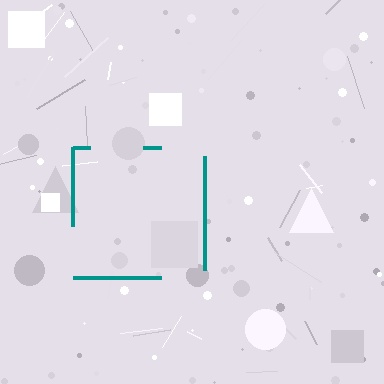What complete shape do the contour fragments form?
The contour fragments form a square.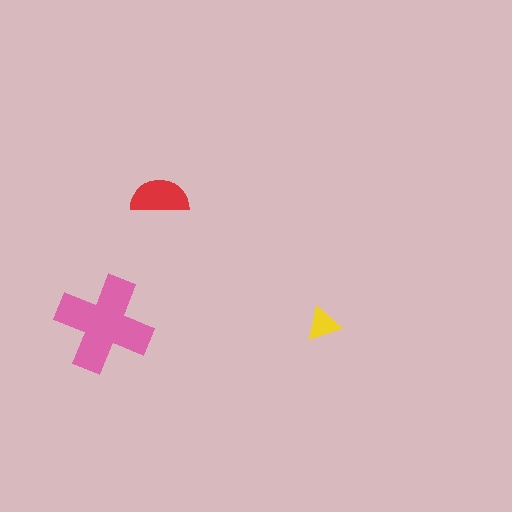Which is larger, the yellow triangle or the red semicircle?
The red semicircle.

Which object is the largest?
The pink cross.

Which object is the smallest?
The yellow triangle.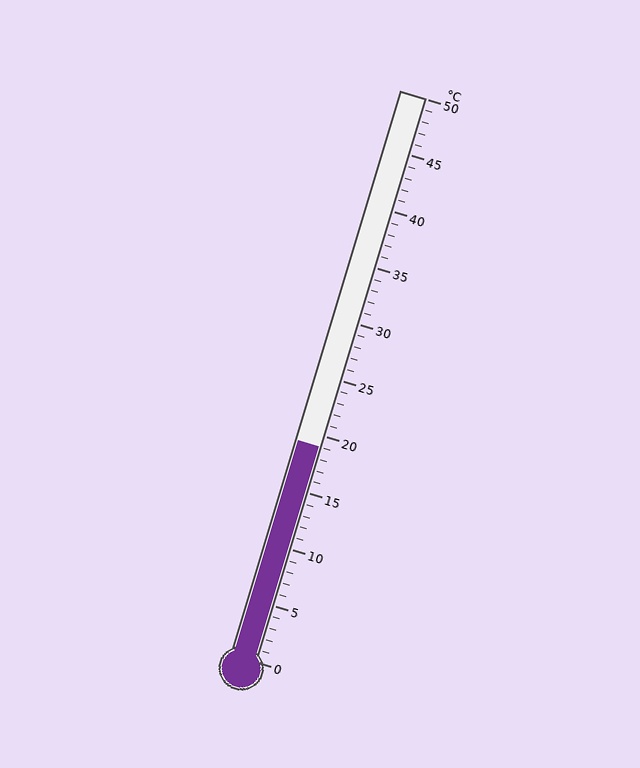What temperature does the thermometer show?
The thermometer shows approximately 19°C.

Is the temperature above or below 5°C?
The temperature is above 5°C.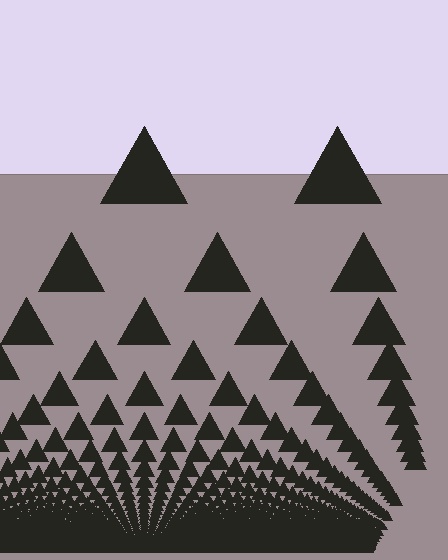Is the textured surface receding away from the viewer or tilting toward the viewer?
The surface appears to tilt toward the viewer. Texture elements get larger and sparser toward the top.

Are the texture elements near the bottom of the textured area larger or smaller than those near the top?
Smaller. The gradient is inverted — elements near the bottom are smaller and denser.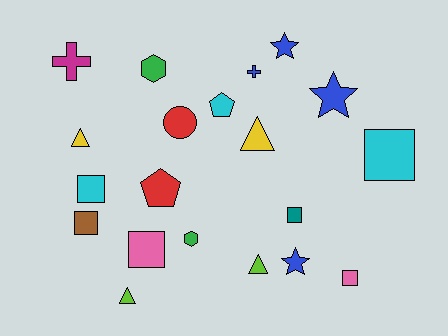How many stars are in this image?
There are 3 stars.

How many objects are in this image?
There are 20 objects.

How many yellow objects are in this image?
There are 2 yellow objects.